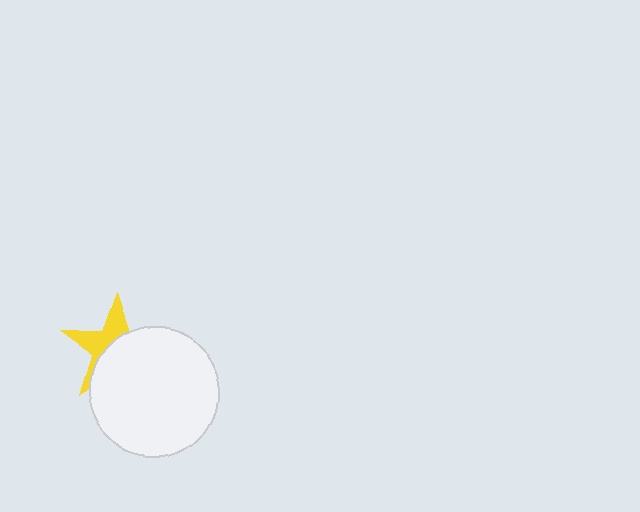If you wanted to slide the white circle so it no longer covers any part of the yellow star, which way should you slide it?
Slide it toward the lower-right — that is the most direct way to separate the two shapes.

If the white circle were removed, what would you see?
You would see the complete yellow star.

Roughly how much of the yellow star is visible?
A small part of it is visible (roughly 41%).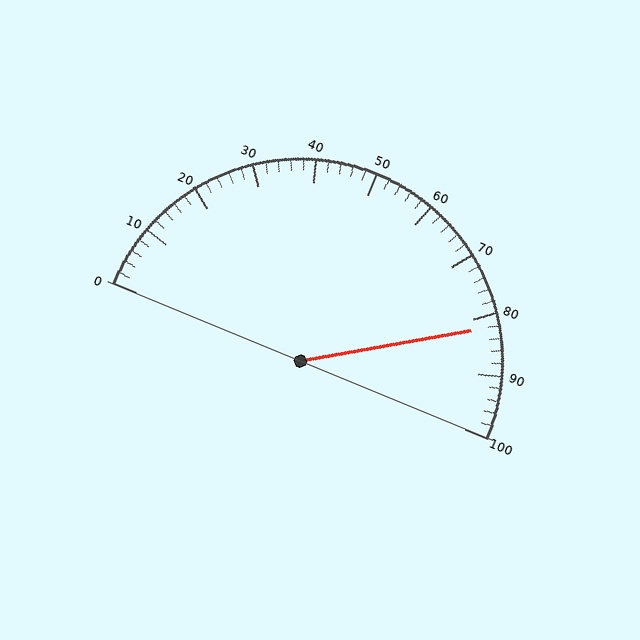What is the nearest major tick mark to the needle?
The nearest major tick mark is 80.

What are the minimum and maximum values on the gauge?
The gauge ranges from 0 to 100.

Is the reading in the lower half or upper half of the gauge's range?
The reading is in the upper half of the range (0 to 100).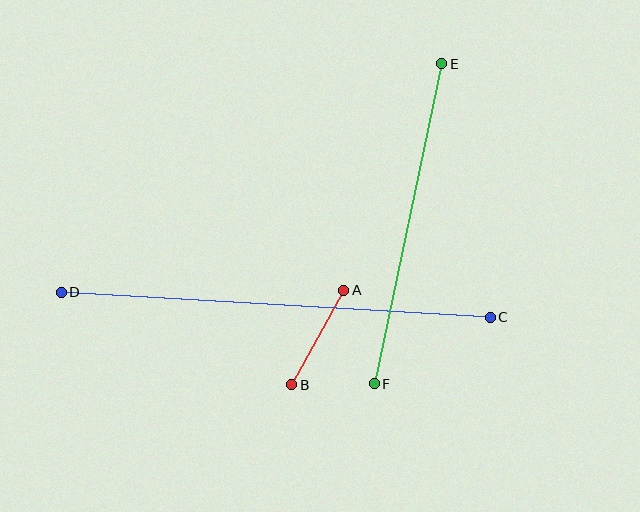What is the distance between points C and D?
The distance is approximately 430 pixels.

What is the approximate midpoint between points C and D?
The midpoint is at approximately (276, 305) pixels.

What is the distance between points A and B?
The distance is approximately 108 pixels.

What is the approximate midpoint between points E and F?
The midpoint is at approximately (408, 224) pixels.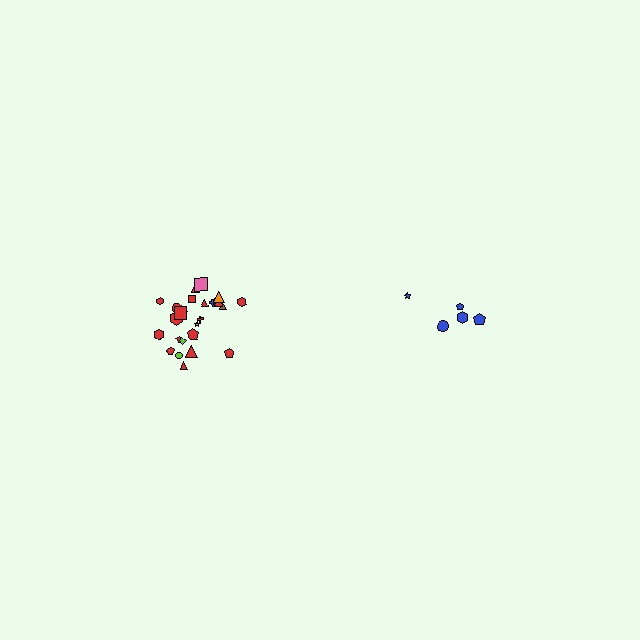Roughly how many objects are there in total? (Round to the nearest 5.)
Roughly 30 objects in total.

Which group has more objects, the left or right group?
The left group.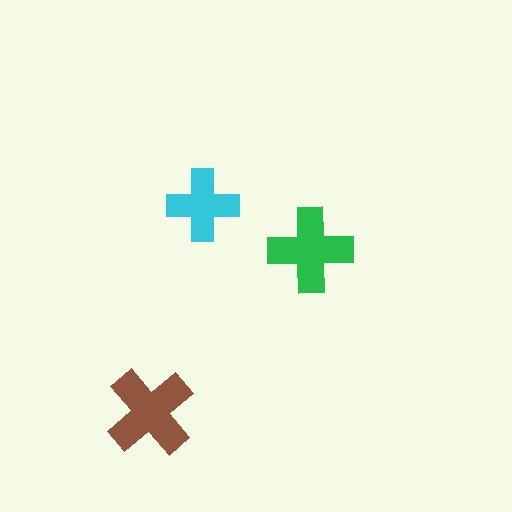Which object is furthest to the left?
The brown cross is leftmost.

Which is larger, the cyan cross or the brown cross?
The brown one.